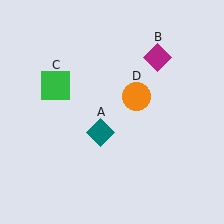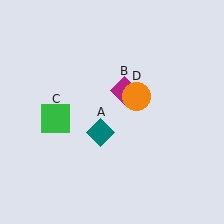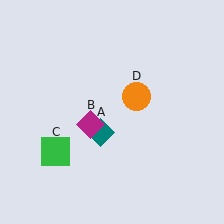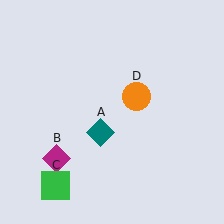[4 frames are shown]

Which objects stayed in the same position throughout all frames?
Teal diamond (object A) and orange circle (object D) remained stationary.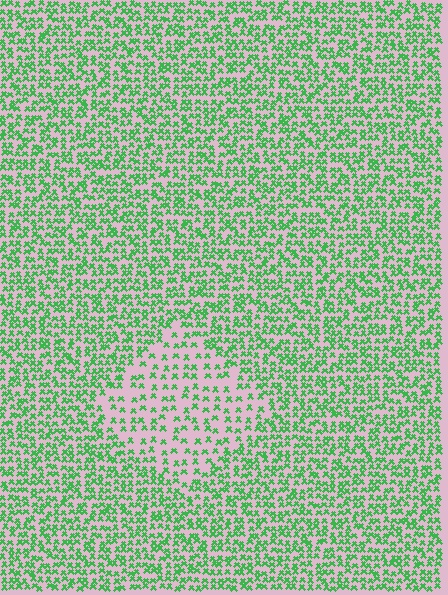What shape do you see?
I see a diamond.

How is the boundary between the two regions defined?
The boundary is defined by a change in element density (approximately 2.0x ratio). All elements are the same color, size, and shape.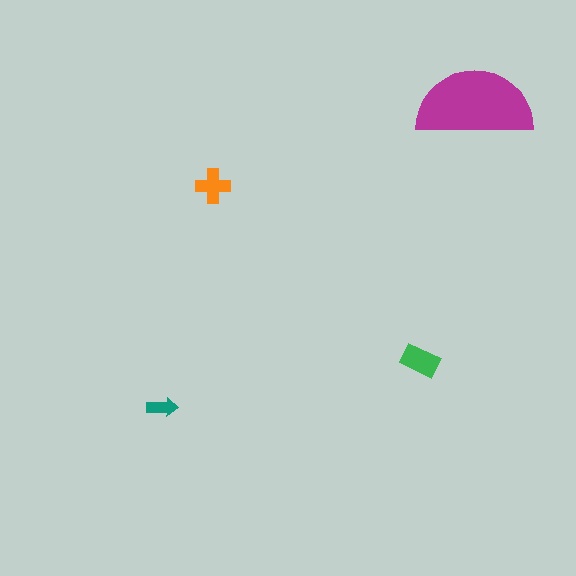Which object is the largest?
The magenta semicircle.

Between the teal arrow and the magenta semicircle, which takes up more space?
The magenta semicircle.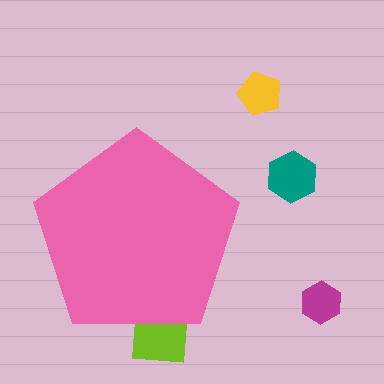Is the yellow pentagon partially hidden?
No, the yellow pentagon is fully visible.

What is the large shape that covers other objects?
A pink pentagon.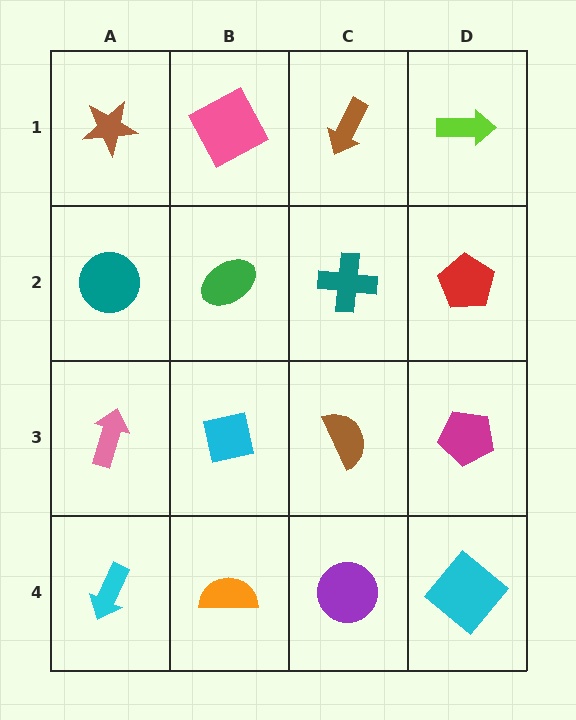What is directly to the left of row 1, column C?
A pink square.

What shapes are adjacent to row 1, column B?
A green ellipse (row 2, column B), a brown star (row 1, column A), a brown arrow (row 1, column C).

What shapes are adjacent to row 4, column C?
A brown semicircle (row 3, column C), an orange semicircle (row 4, column B), a cyan diamond (row 4, column D).